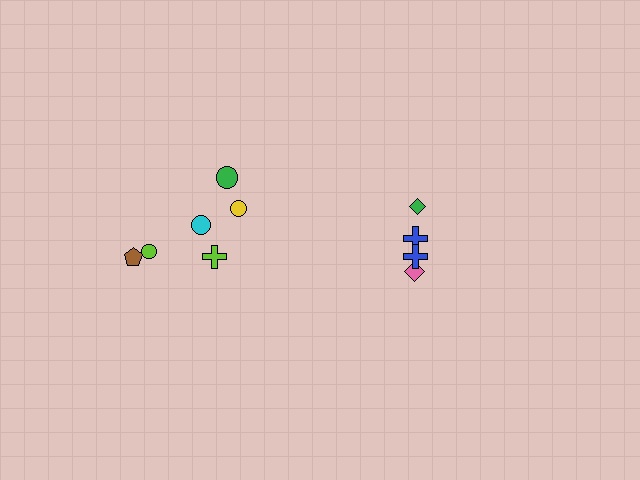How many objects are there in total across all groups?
There are 10 objects.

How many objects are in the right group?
There are 4 objects.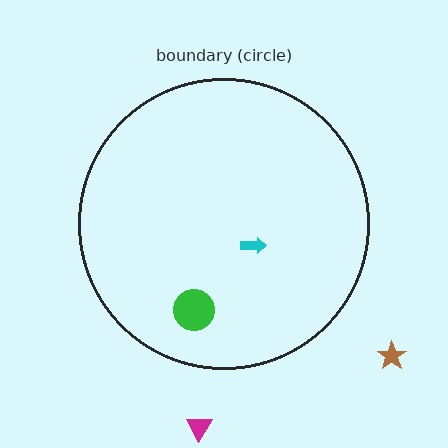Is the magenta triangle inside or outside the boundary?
Outside.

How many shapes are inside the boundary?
2 inside, 2 outside.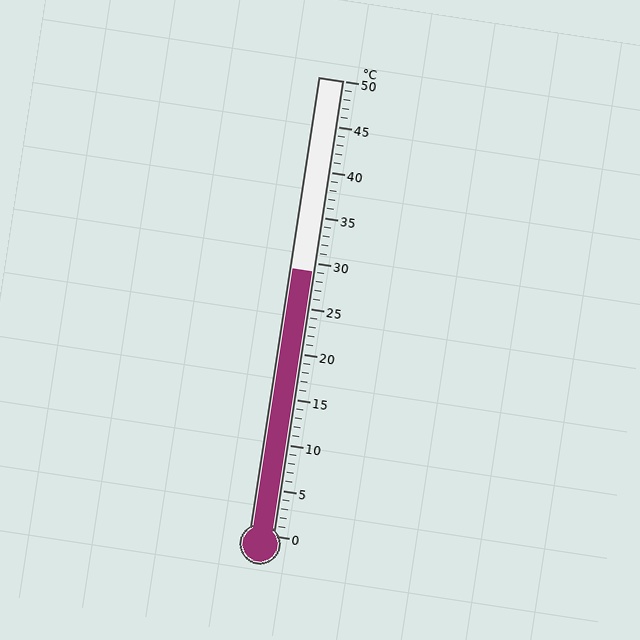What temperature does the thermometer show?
The thermometer shows approximately 29°C.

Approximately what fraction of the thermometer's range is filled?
The thermometer is filled to approximately 60% of its range.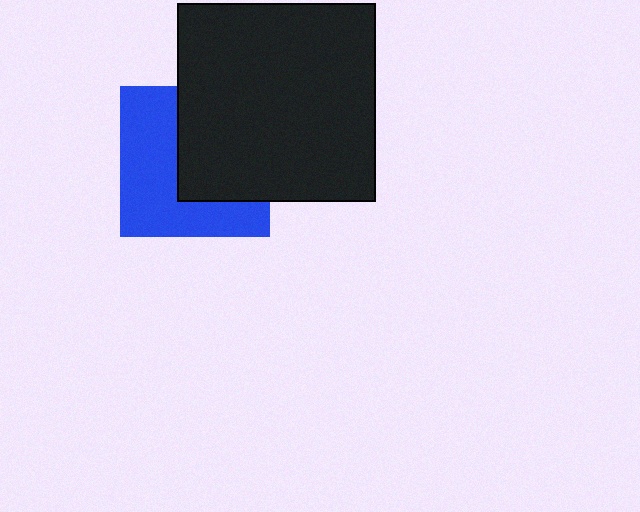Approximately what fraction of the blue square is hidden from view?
Roughly 47% of the blue square is hidden behind the black square.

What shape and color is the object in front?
The object in front is a black square.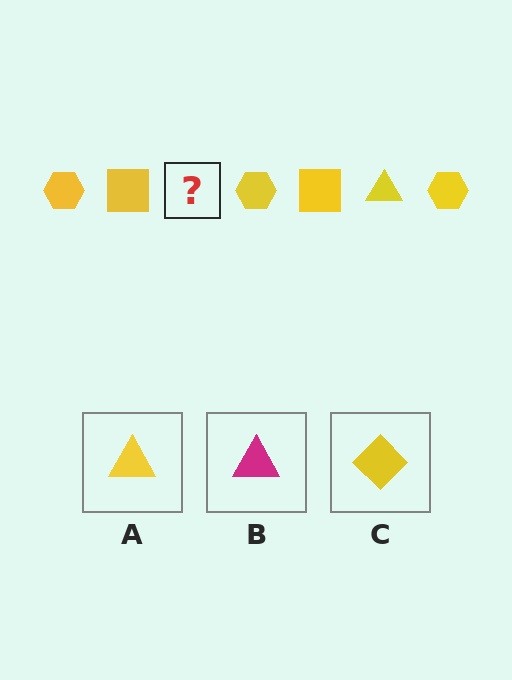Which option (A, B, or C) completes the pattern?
A.